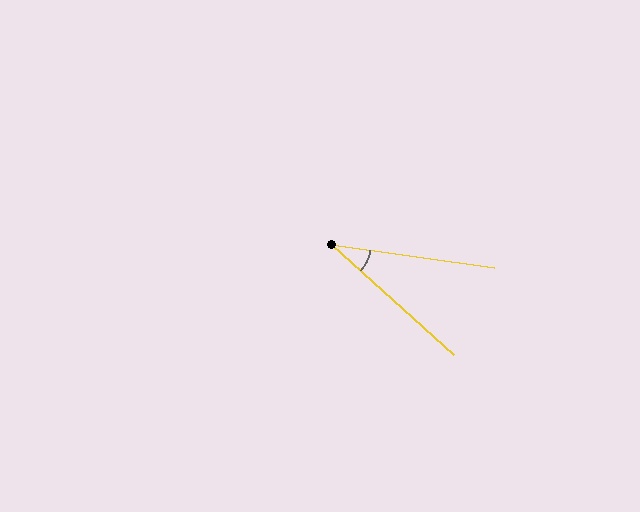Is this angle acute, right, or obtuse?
It is acute.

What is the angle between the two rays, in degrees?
Approximately 34 degrees.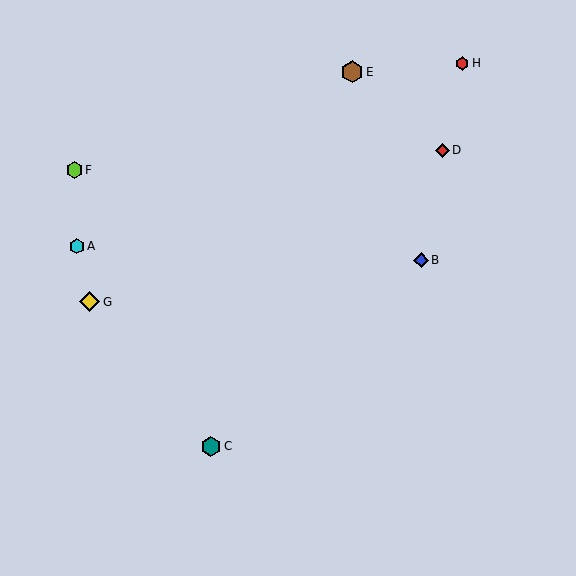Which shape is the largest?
The brown hexagon (labeled E) is the largest.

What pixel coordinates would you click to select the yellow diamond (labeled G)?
Click at (90, 302) to select the yellow diamond G.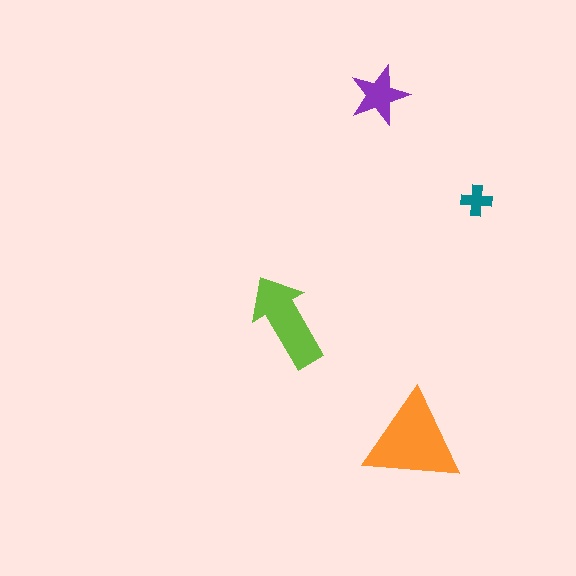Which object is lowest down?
The orange triangle is bottommost.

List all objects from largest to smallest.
The orange triangle, the lime arrow, the purple star, the teal cross.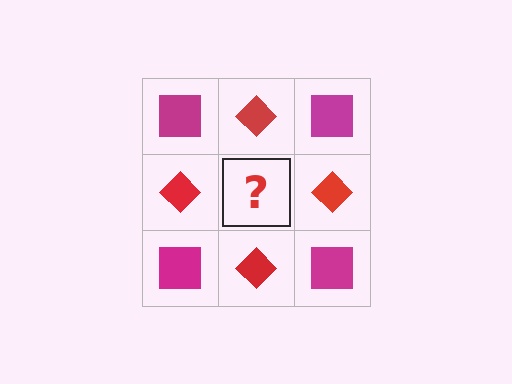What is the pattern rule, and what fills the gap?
The rule is that it alternates magenta square and red diamond in a checkerboard pattern. The gap should be filled with a magenta square.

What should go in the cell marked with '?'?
The missing cell should contain a magenta square.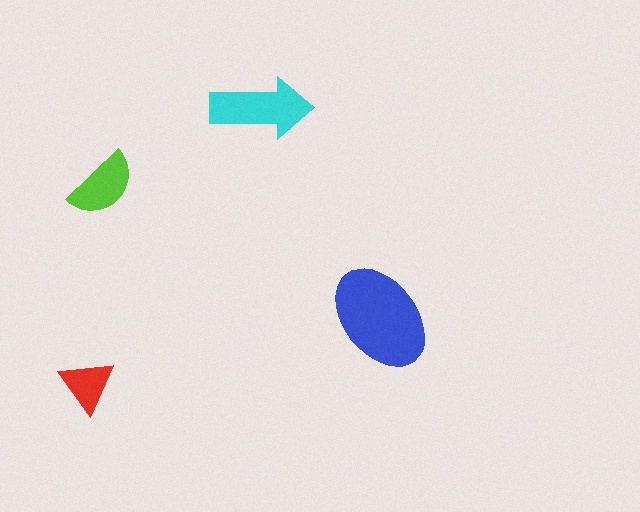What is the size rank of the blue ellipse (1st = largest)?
1st.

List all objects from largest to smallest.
The blue ellipse, the cyan arrow, the lime semicircle, the red triangle.